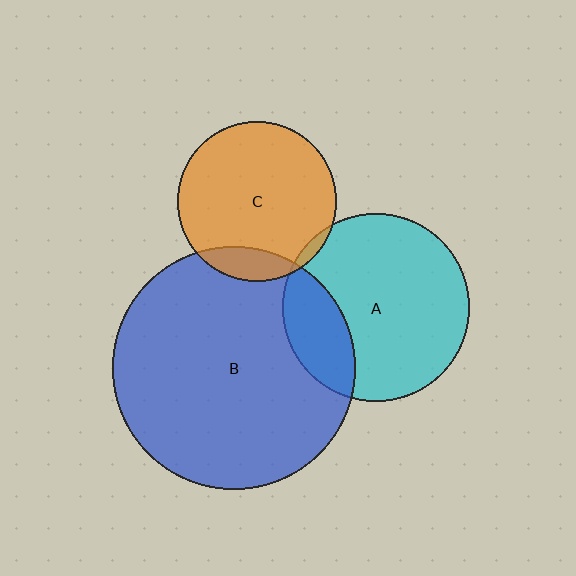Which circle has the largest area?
Circle B (blue).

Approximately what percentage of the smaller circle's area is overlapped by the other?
Approximately 20%.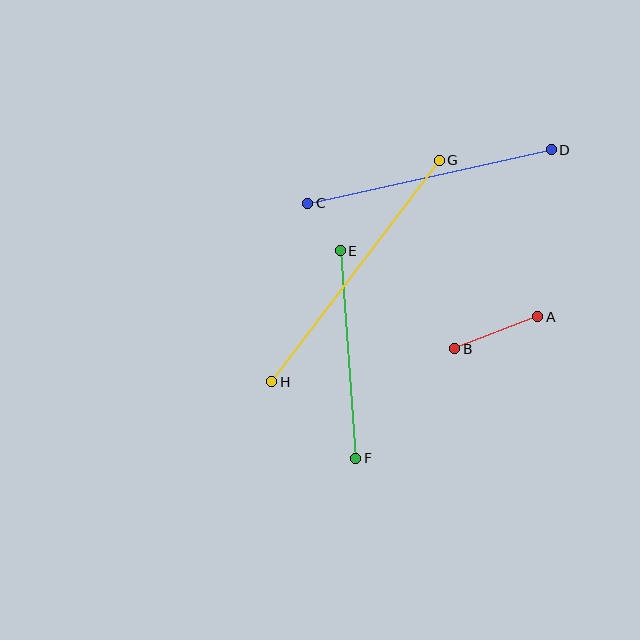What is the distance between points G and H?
The distance is approximately 277 pixels.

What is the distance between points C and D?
The distance is approximately 249 pixels.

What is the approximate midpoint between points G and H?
The midpoint is at approximately (355, 271) pixels.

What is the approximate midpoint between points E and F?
The midpoint is at approximately (348, 354) pixels.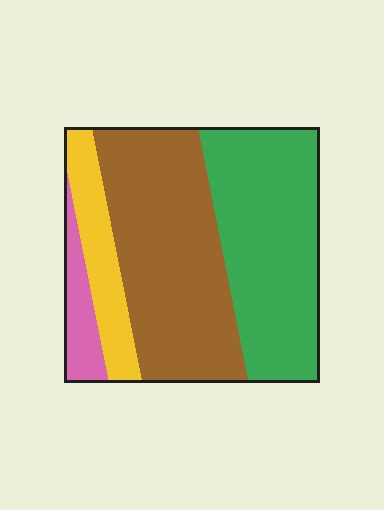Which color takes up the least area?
Pink, at roughly 10%.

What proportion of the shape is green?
Green covers around 40% of the shape.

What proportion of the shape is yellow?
Yellow covers about 15% of the shape.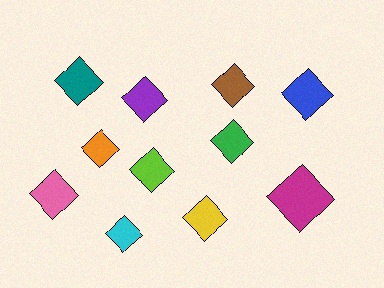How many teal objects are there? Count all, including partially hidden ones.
There is 1 teal object.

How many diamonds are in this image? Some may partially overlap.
There are 11 diamonds.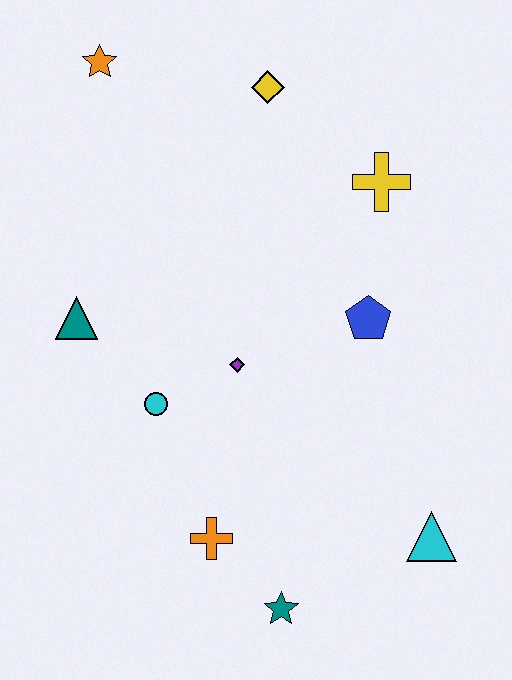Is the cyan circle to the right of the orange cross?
No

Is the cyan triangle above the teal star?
Yes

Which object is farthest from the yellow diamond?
The teal star is farthest from the yellow diamond.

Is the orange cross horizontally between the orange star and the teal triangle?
No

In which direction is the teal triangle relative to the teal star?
The teal triangle is above the teal star.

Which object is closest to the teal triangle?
The cyan circle is closest to the teal triangle.